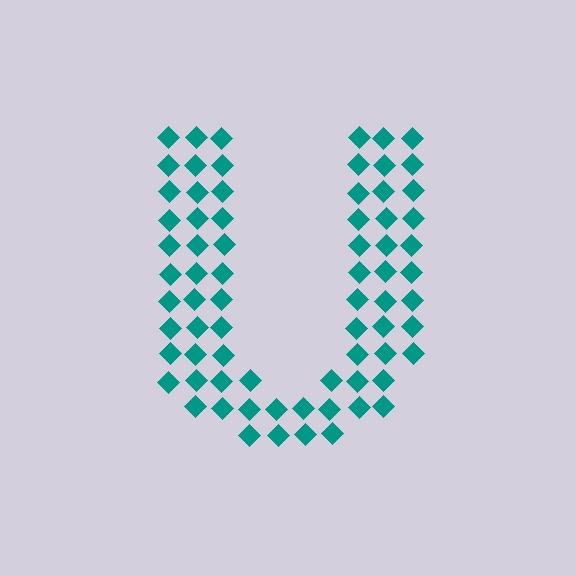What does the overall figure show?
The overall figure shows the letter U.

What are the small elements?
The small elements are diamonds.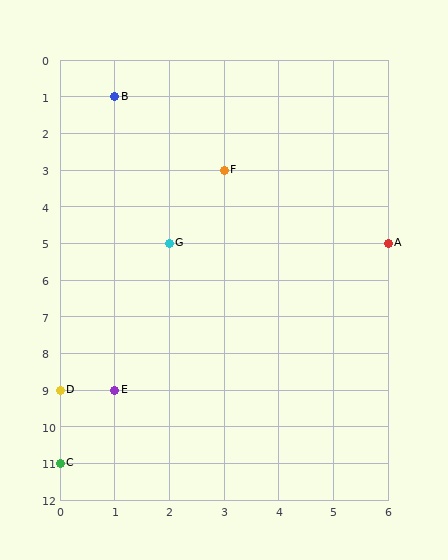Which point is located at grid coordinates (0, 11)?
Point C is at (0, 11).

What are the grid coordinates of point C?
Point C is at grid coordinates (0, 11).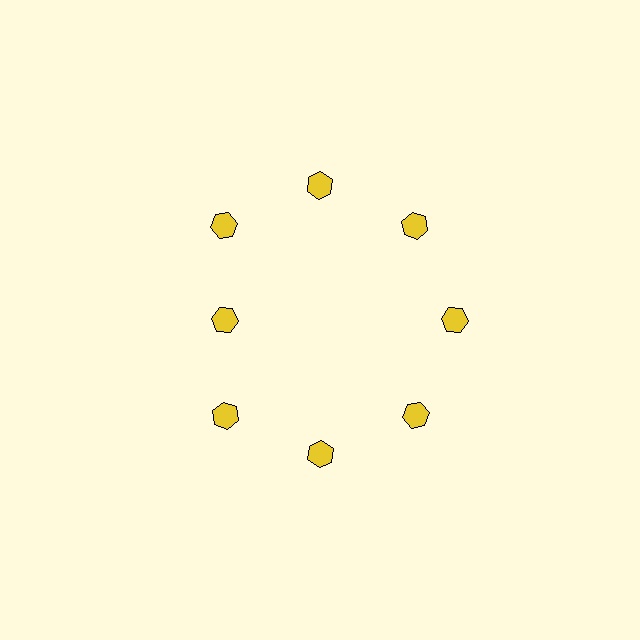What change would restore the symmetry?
The symmetry would be restored by moving it outward, back onto the ring so that all 8 hexagons sit at equal angles and equal distance from the center.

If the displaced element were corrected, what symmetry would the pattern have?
It would have 8-fold rotational symmetry — the pattern would map onto itself every 45 degrees.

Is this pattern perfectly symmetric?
No. The 8 yellow hexagons are arranged in a ring, but one element near the 9 o'clock position is pulled inward toward the center, breaking the 8-fold rotational symmetry.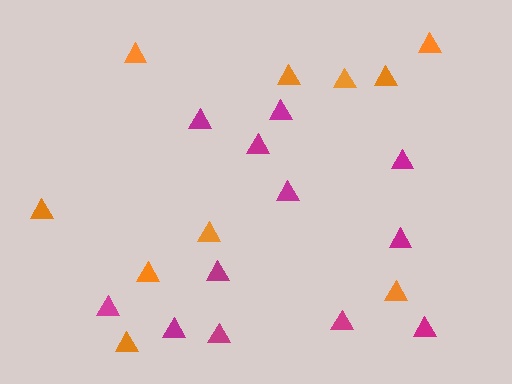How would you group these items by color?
There are 2 groups: one group of orange triangles (10) and one group of magenta triangles (12).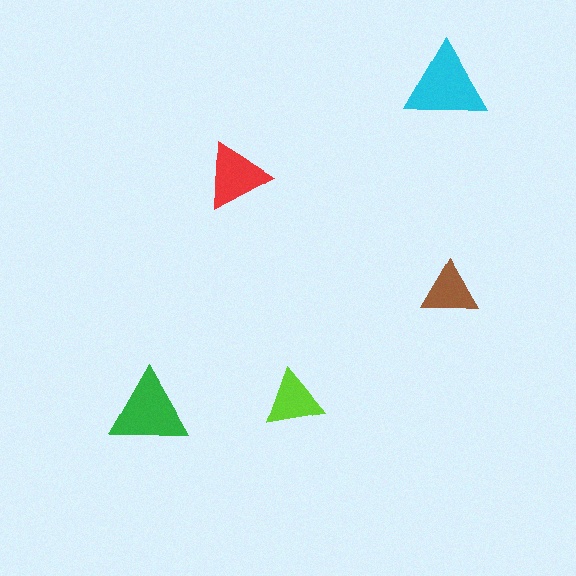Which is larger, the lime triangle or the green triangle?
The green one.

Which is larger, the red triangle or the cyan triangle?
The cyan one.